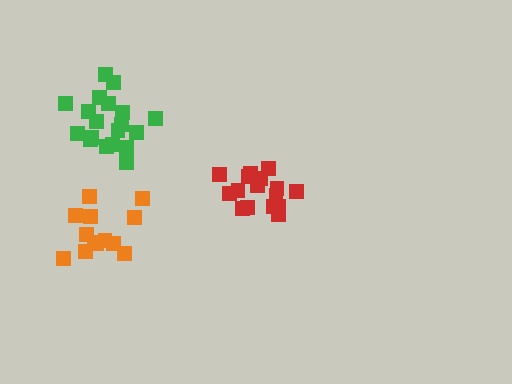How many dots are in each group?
Group 1: 13 dots, Group 2: 19 dots, Group 3: 16 dots (48 total).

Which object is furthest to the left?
The orange cluster is leftmost.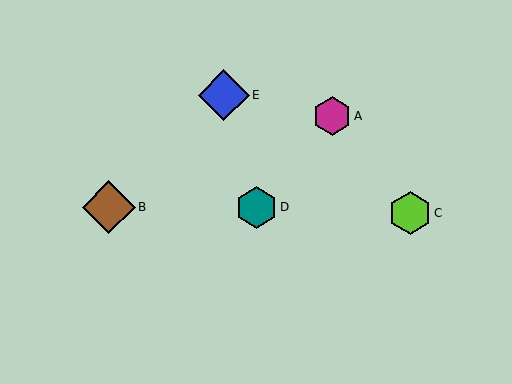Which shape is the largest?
The brown diamond (labeled B) is the largest.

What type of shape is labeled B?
Shape B is a brown diamond.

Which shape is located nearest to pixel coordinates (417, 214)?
The lime hexagon (labeled C) at (410, 213) is nearest to that location.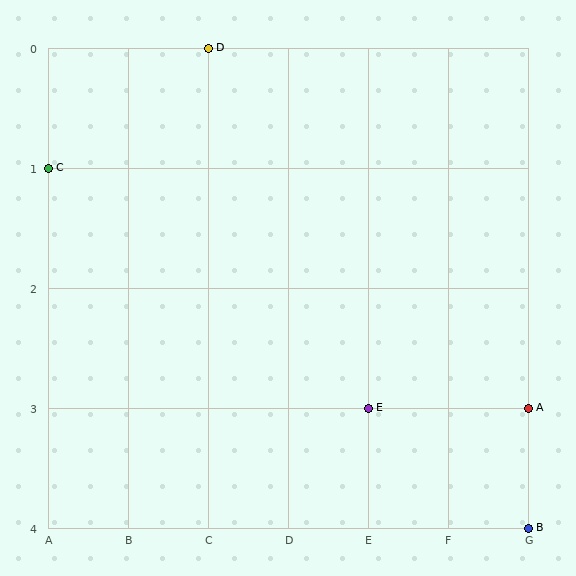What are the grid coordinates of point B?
Point B is at grid coordinates (G, 4).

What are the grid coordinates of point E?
Point E is at grid coordinates (E, 3).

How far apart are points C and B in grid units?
Points C and B are 6 columns and 3 rows apart (about 6.7 grid units diagonally).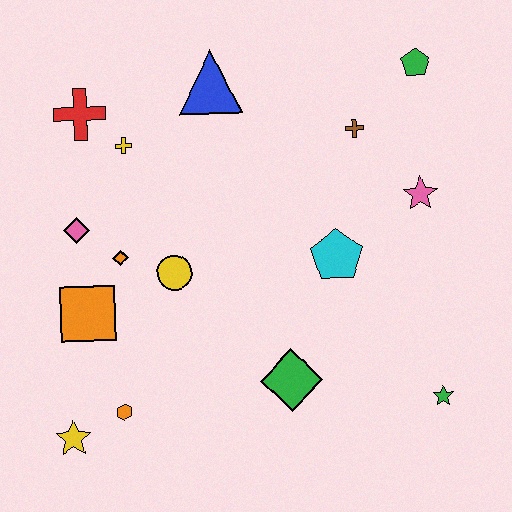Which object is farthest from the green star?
The red cross is farthest from the green star.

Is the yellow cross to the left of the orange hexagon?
No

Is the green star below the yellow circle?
Yes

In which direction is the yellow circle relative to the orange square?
The yellow circle is to the right of the orange square.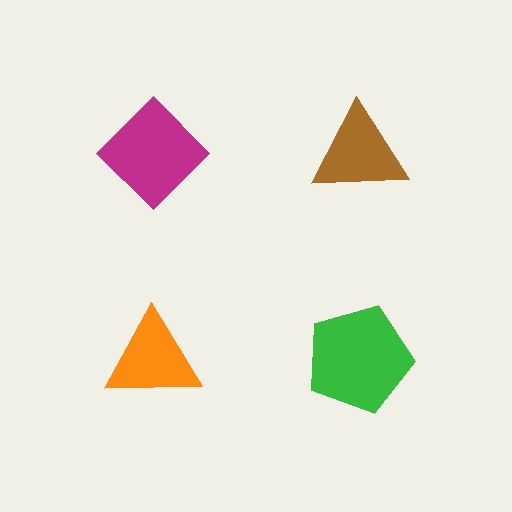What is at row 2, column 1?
An orange triangle.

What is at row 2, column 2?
A green pentagon.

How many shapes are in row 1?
2 shapes.